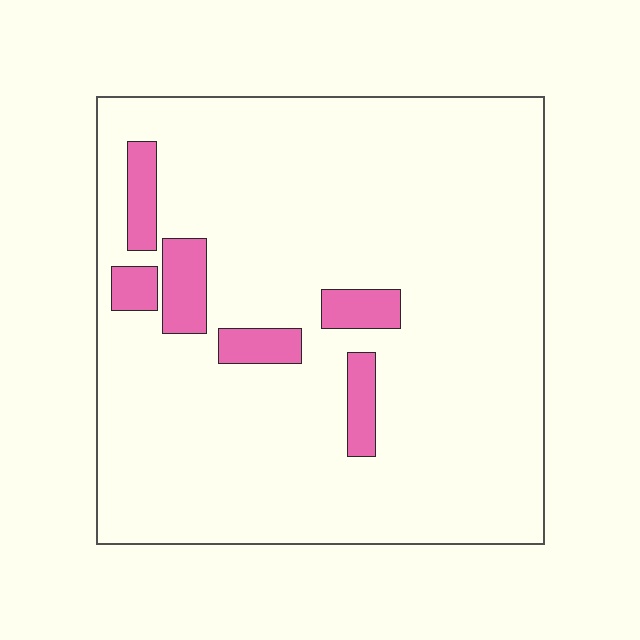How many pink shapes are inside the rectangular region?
6.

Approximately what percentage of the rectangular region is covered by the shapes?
Approximately 10%.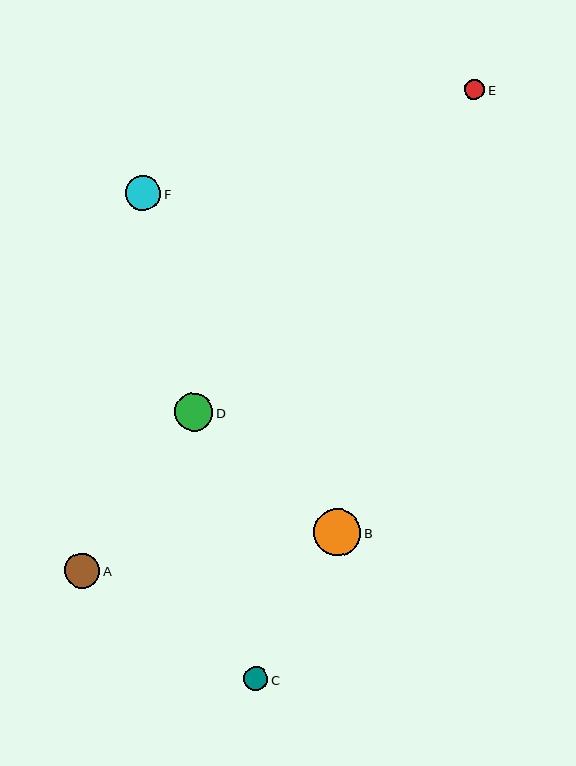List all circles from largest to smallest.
From largest to smallest: B, D, F, A, C, E.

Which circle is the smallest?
Circle E is the smallest with a size of approximately 20 pixels.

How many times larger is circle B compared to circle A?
Circle B is approximately 1.4 times the size of circle A.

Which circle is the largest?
Circle B is the largest with a size of approximately 47 pixels.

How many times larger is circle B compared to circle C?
Circle B is approximately 1.9 times the size of circle C.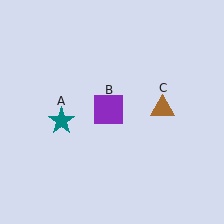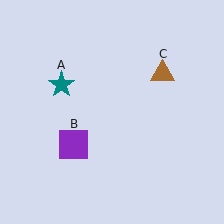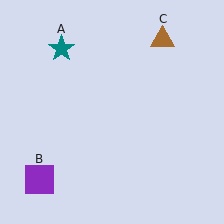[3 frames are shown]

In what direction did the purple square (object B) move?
The purple square (object B) moved down and to the left.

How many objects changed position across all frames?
3 objects changed position: teal star (object A), purple square (object B), brown triangle (object C).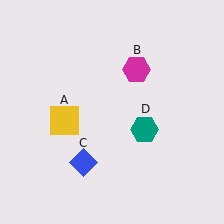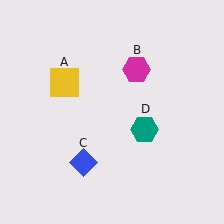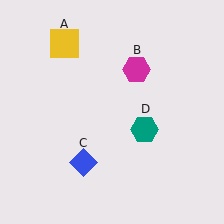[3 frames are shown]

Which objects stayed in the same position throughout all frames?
Magenta hexagon (object B) and blue diamond (object C) and teal hexagon (object D) remained stationary.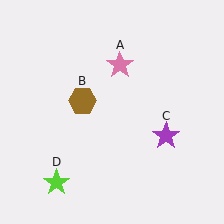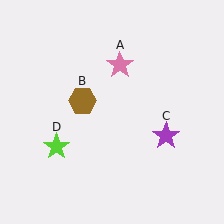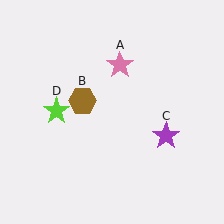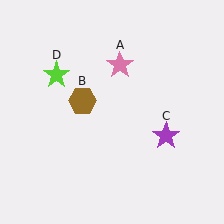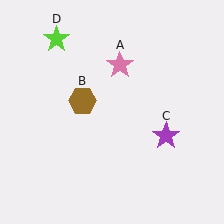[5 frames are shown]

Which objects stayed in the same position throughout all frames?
Pink star (object A) and brown hexagon (object B) and purple star (object C) remained stationary.